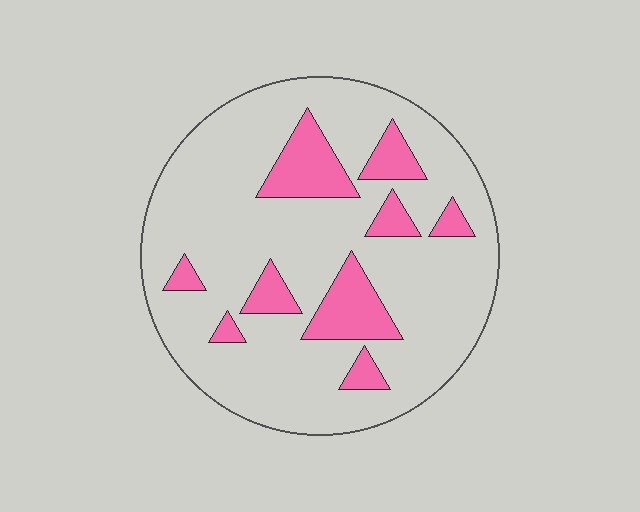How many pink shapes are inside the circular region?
9.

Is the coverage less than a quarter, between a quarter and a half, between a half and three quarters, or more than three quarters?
Less than a quarter.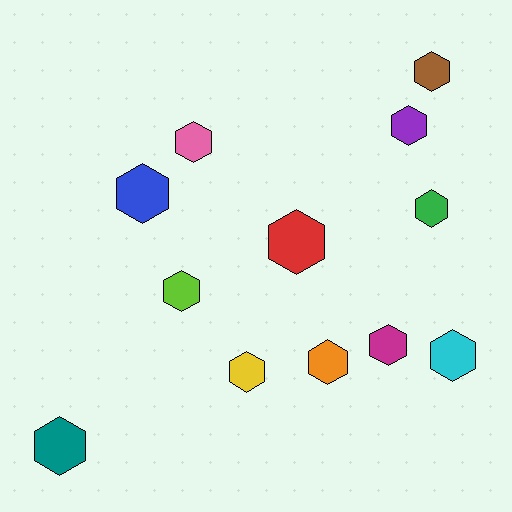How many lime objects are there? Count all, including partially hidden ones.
There is 1 lime object.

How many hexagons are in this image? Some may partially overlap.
There are 12 hexagons.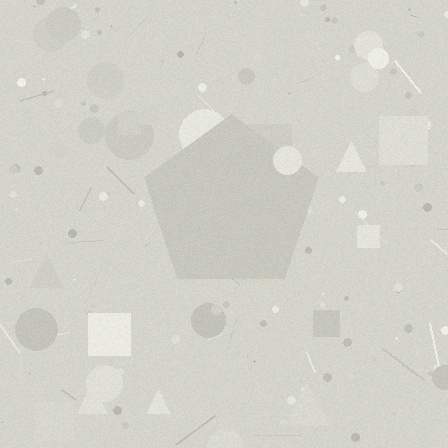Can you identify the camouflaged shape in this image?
The camouflaged shape is a pentagon.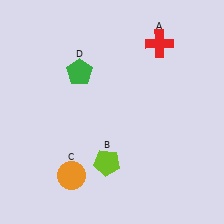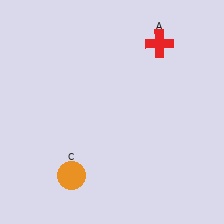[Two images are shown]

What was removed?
The lime pentagon (B), the green pentagon (D) were removed in Image 2.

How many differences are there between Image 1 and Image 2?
There are 2 differences between the two images.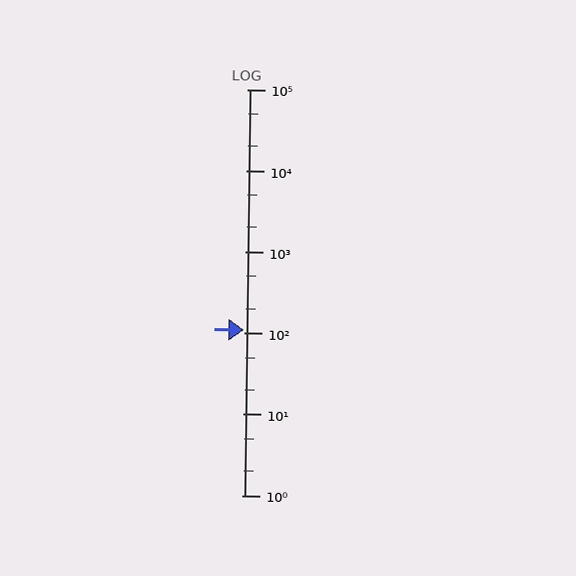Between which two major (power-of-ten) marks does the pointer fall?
The pointer is between 100 and 1000.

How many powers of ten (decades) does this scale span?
The scale spans 5 decades, from 1 to 100000.